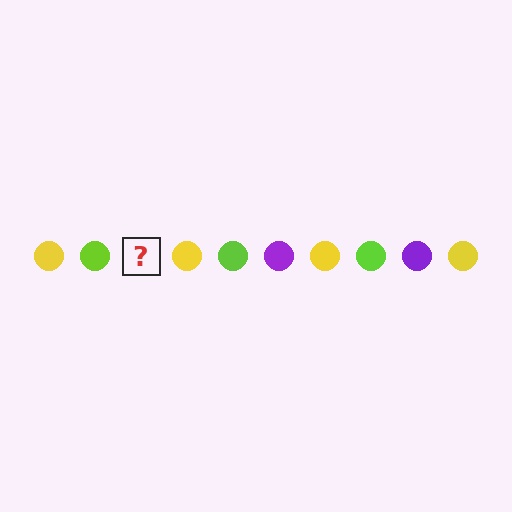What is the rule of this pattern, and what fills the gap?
The rule is that the pattern cycles through yellow, lime, purple circles. The gap should be filled with a purple circle.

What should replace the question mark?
The question mark should be replaced with a purple circle.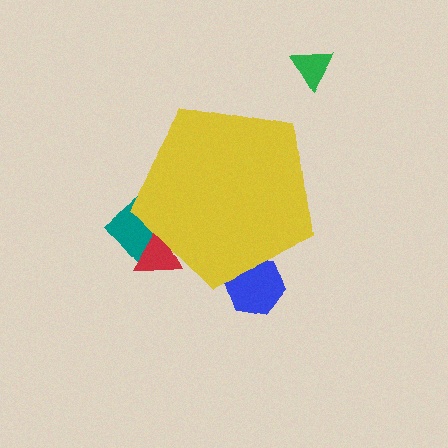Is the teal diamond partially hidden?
Yes, the teal diamond is partially hidden behind the yellow pentagon.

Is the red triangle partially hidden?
Yes, the red triangle is partially hidden behind the yellow pentagon.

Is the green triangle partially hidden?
No, the green triangle is fully visible.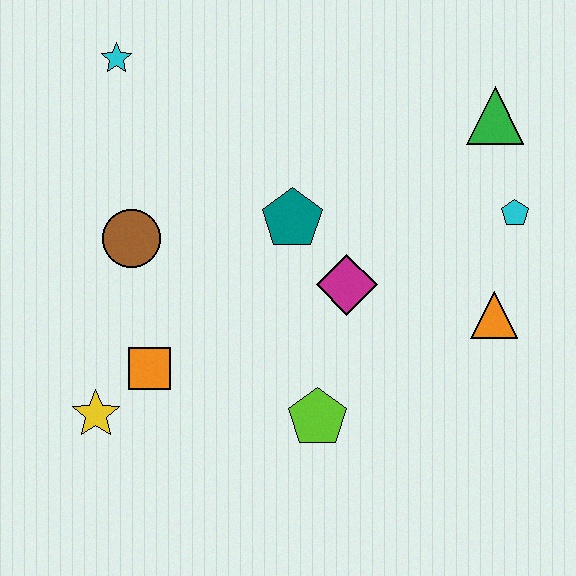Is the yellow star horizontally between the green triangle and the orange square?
No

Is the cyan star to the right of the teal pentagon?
No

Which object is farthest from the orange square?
The green triangle is farthest from the orange square.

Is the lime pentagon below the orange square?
Yes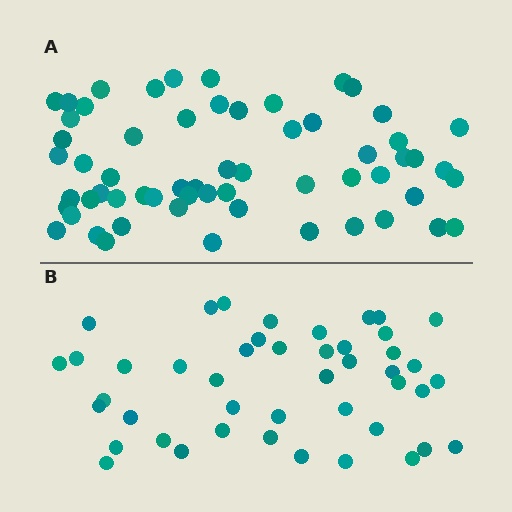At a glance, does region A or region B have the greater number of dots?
Region A (the top region) has more dots.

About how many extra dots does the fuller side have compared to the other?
Region A has approximately 15 more dots than region B.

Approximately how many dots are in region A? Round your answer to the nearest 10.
About 60 dots.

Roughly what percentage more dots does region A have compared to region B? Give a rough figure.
About 35% more.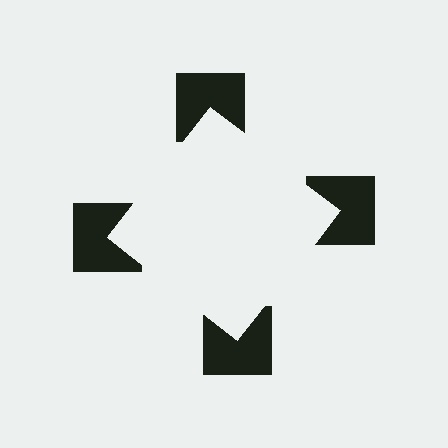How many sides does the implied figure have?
4 sides.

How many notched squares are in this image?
There are 4 — one at each vertex of the illusory square.